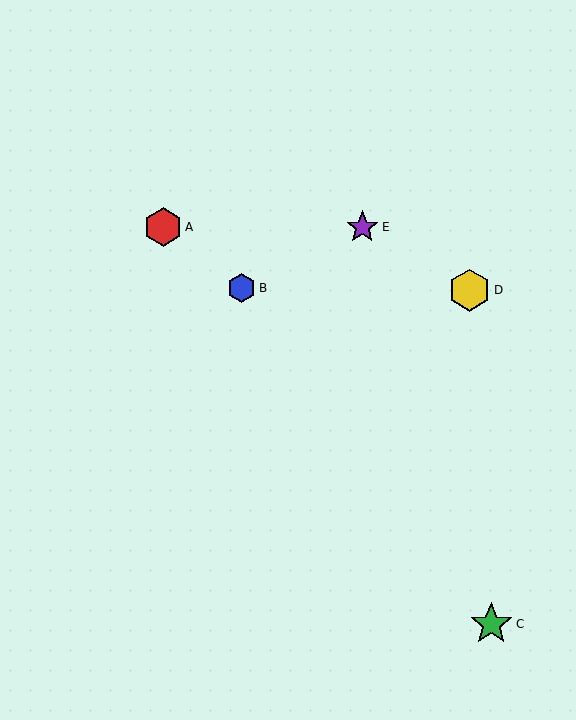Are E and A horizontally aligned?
Yes, both are at y≈227.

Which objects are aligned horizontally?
Objects A, E are aligned horizontally.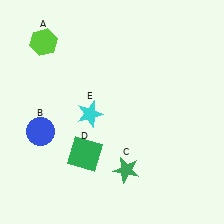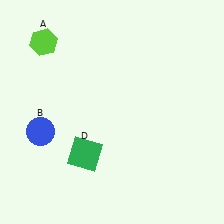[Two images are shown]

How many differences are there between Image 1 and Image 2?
There are 2 differences between the two images.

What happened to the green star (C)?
The green star (C) was removed in Image 2. It was in the bottom-right area of Image 1.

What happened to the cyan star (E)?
The cyan star (E) was removed in Image 2. It was in the bottom-left area of Image 1.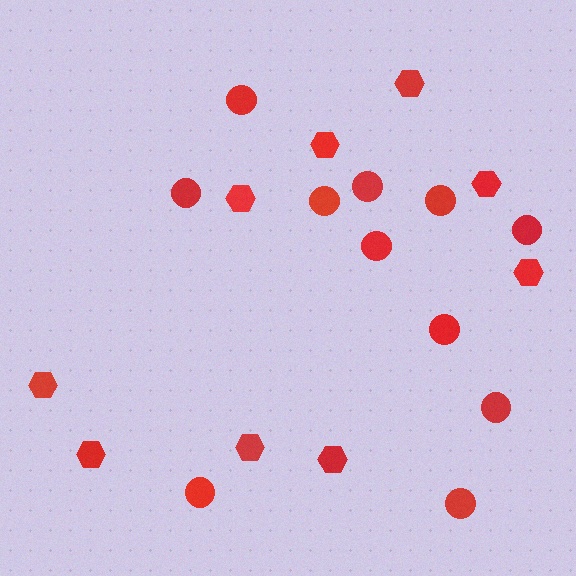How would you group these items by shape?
There are 2 groups: one group of circles (11) and one group of hexagons (9).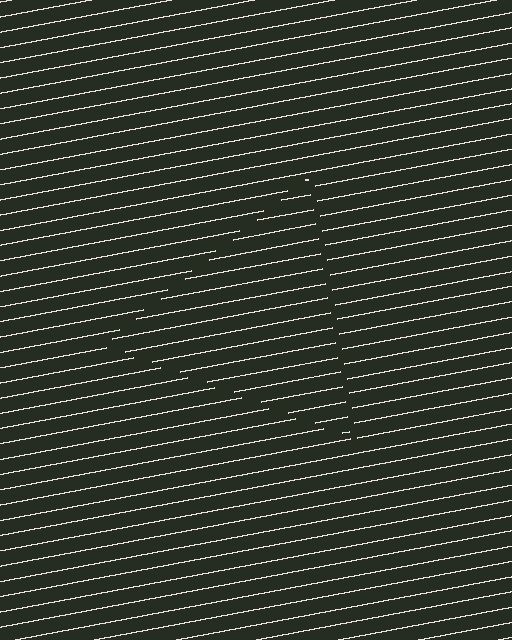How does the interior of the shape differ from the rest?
The interior of the shape contains the same grating, shifted by half a period — the contour is defined by the phase discontinuity where line-ends from the inner and outer gratings abut.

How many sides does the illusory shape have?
3 sides — the line-ends trace a triangle.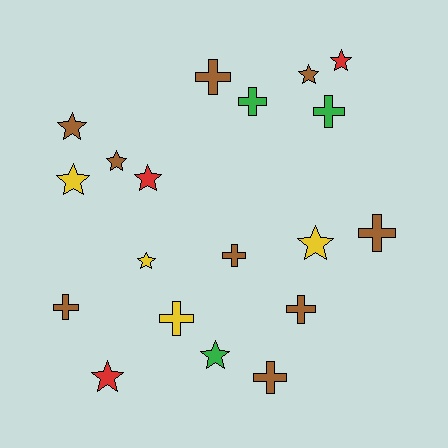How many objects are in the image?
There are 19 objects.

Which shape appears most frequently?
Star, with 10 objects.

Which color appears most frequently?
Brown, with 9 objects.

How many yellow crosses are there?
There is 1 yellow cross.